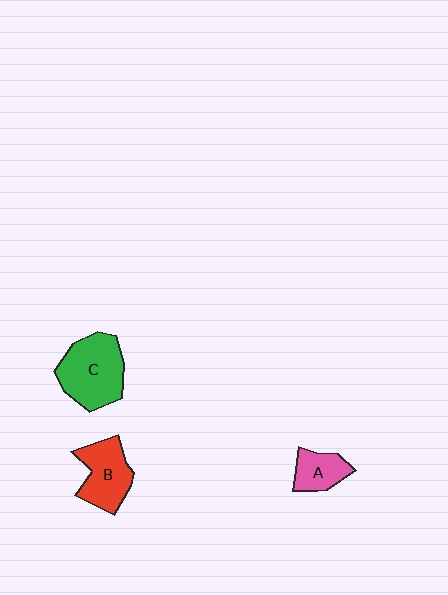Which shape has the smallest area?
Shape A (pink).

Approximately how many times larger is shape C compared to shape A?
Approximately 2.1 times.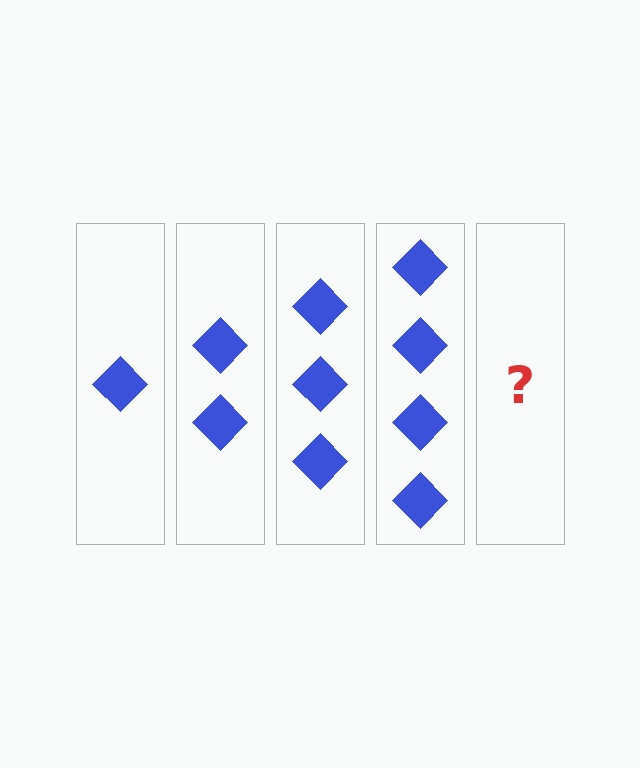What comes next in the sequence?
The next element should be 5 diamonds.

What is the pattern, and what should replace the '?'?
The pattern is that each step adds one more diamond. The '?' should be 5 diamonds.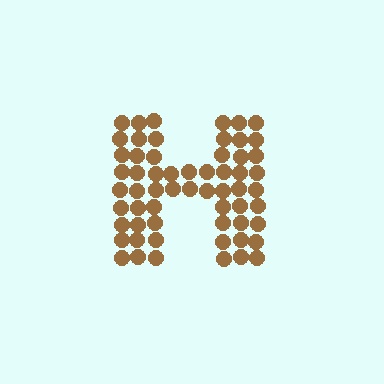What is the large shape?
The large shape is the letter H.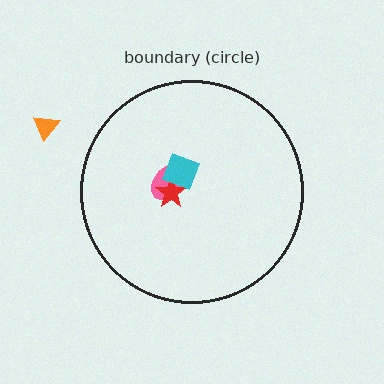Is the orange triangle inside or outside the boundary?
Outside.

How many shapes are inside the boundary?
3 inside, 1 outside.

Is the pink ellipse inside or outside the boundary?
Inside.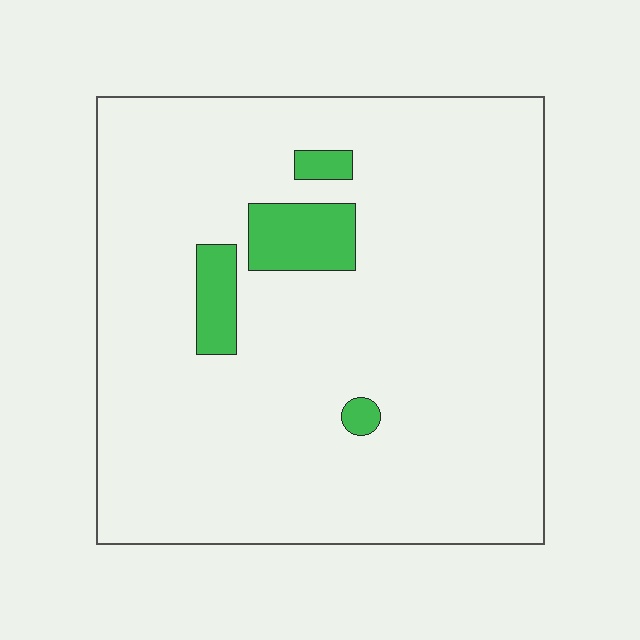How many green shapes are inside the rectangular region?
4.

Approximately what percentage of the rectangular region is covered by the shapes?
Approximately 5%.